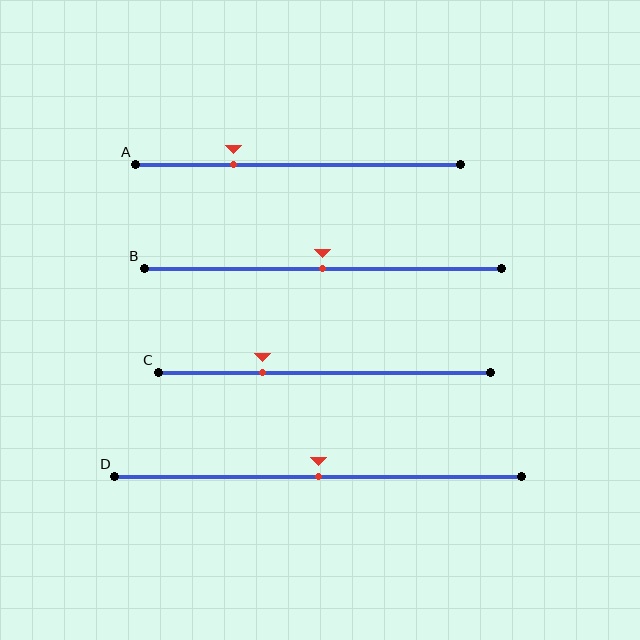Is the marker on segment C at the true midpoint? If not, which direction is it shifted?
No, the marker on segment C is shifted to the left by about 19% of the segment length.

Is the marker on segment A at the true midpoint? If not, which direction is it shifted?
No, the marker on segment A is shifted to the left by about 20% of the segment length.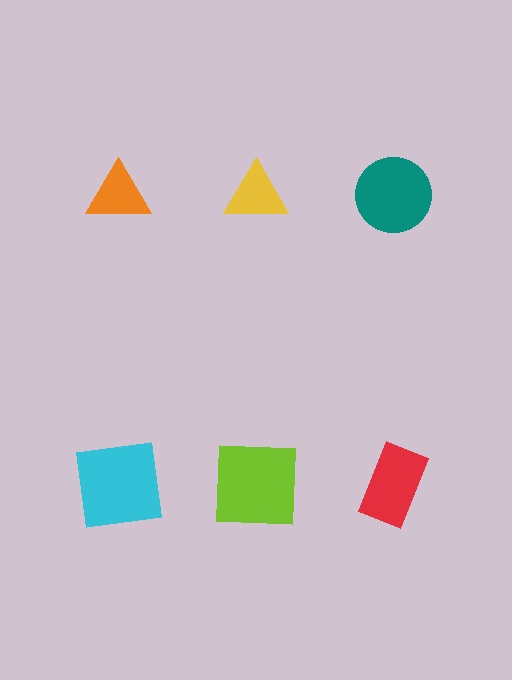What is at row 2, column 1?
A cyan square.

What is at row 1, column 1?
An orange triangle.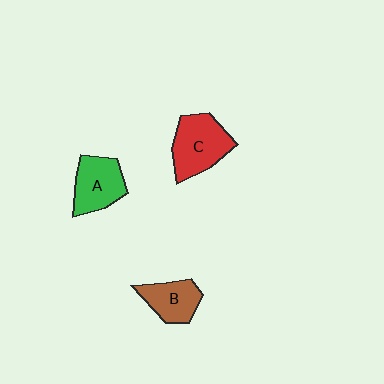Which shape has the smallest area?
Shape B (brown).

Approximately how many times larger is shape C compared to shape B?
Approximately 1.4 times.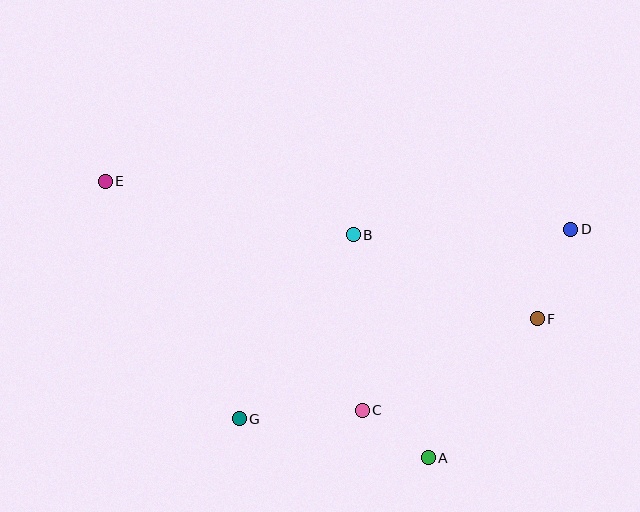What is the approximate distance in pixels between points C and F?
The distance between C and F is approximately 198 pixels.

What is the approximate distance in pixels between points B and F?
The distance between B and F is approximately 203 pixels.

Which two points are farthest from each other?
Points D and E are farthest from each other.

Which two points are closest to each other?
Points A and C are closest to each other.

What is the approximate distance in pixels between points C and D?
The distance between C and D is approximately 276 pixels.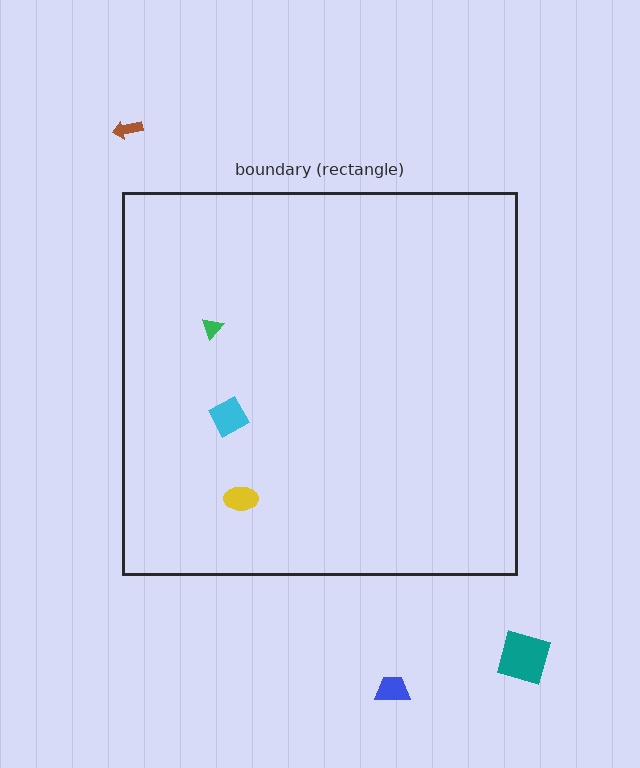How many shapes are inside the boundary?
3 inside, 3 outside.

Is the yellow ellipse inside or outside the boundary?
Inside.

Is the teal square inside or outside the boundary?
Outside.